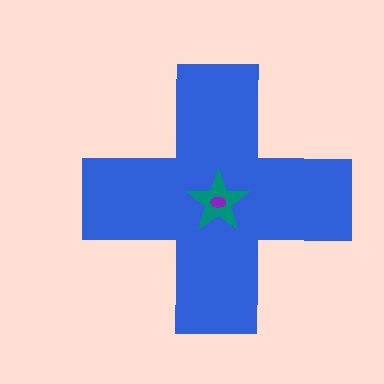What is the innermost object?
The purple ellipse.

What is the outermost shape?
The blue cross.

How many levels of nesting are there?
3.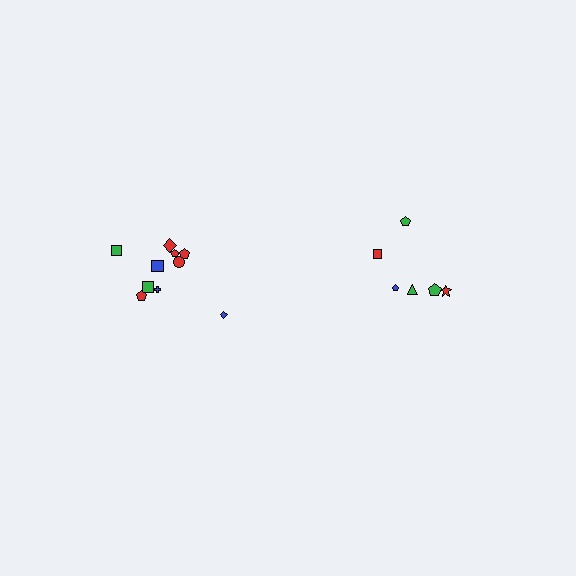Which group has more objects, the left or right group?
The left group.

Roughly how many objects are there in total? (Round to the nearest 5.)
Roughly 15 objects in total.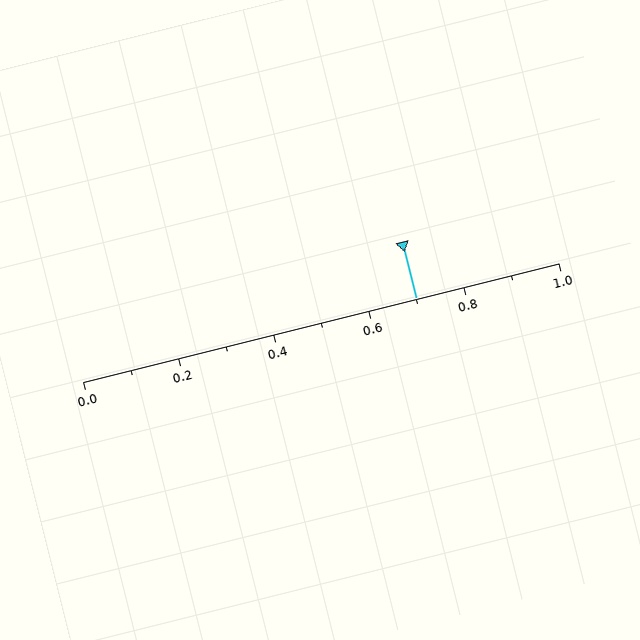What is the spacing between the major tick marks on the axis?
The major ticks are spaced 0.2 apart.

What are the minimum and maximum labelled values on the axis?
The axis runs from 0.0 to 1.0.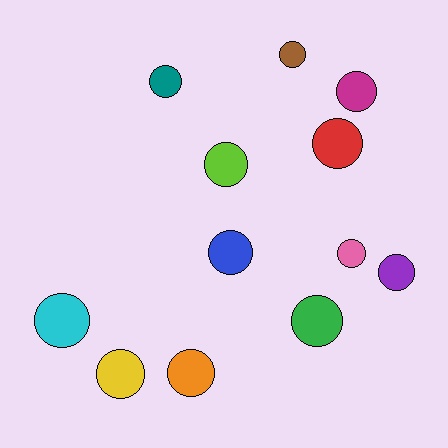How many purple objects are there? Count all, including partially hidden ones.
There is 1 purple object.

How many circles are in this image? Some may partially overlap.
There are 12 circles.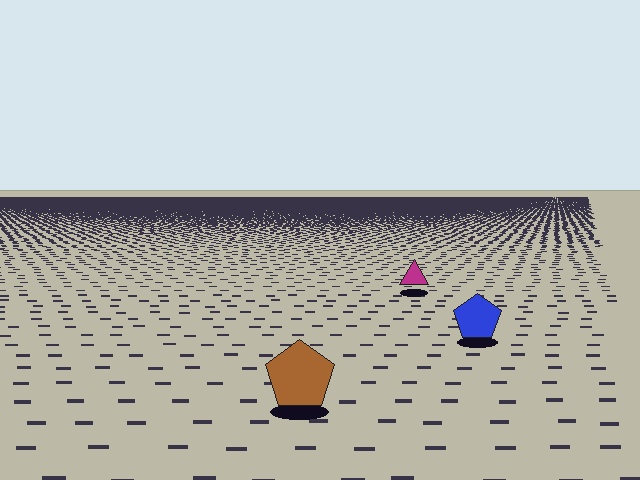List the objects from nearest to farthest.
From nearest to farthest: the brown pentagon, the blue pentagon, the magenta triangle.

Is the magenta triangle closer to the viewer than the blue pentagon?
No. The blue pentagon is closer — you can tell from the texture gradient: the ground texture is coarser near it.